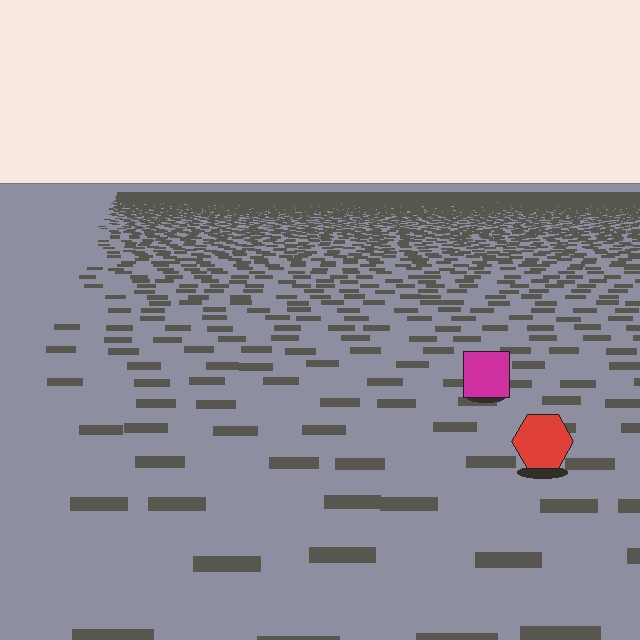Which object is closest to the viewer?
The red hexagon is closest. The texture marks near it are larger and more spread out.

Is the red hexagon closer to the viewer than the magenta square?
Yes. The red hexagon is closer — you can tell from the texture gradient: the ground texture is coarser near it.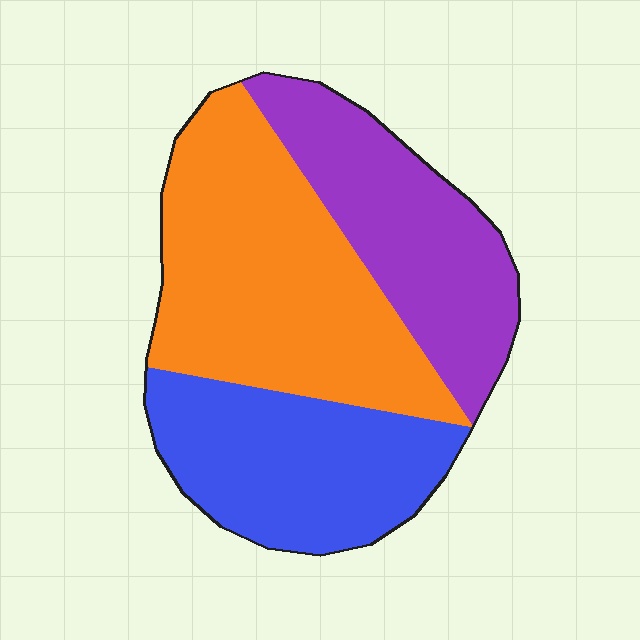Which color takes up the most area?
Orange, at roughly 40%.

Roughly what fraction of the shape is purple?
Purple covers roughly 30% of the shape.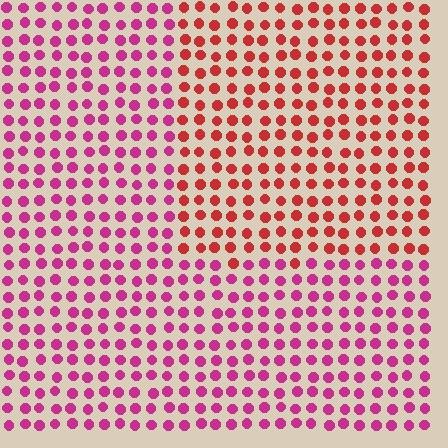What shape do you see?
I see a rectangle.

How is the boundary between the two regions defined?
The boundary is defined purely by a slight shift in hue (about 37 degrees). Spacing, size, and orientation are identical on both sides.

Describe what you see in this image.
The image is filled with small magenta elements in a uniform arrangement. A rectangle-shaped region is visible where the elements are tinted to a slightly different hue, forming a subtle color boundary.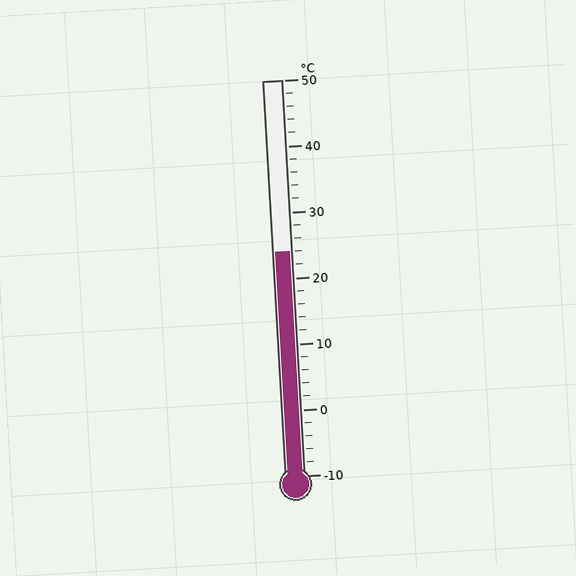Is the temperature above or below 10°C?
The temperature is above 10°C.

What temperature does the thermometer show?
The thermometer shows approximately 24°C.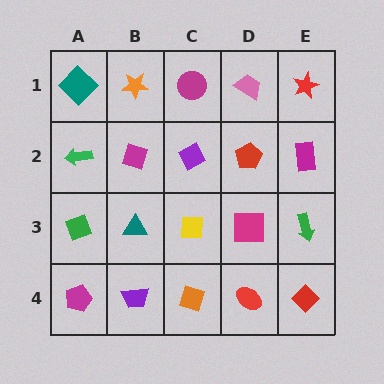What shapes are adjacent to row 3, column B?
A magenta diamond (row 2, column B), a purple trapezoid (row 4, column B), a green diamond (row 3, column A), a yellow square (row 3, column C).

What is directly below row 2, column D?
A magenta square.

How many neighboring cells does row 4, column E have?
2.